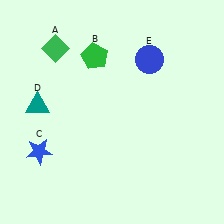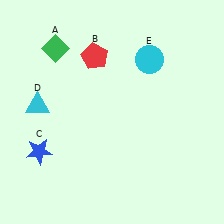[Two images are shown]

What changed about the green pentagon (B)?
In Image 1, B is green. In Image 2, it changed to red.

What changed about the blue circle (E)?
In Image 1, E is blue. In Image 2, it changed to cyan.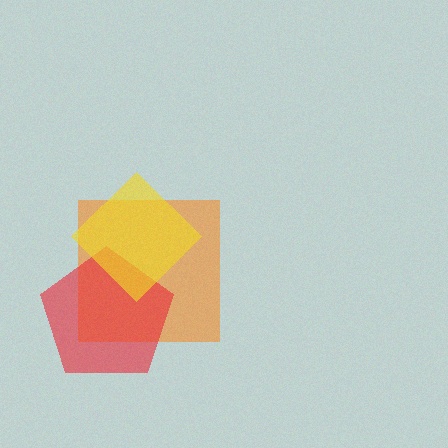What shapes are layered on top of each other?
The layered shapes are: an orange square, a red pentagon, a yellow diamond.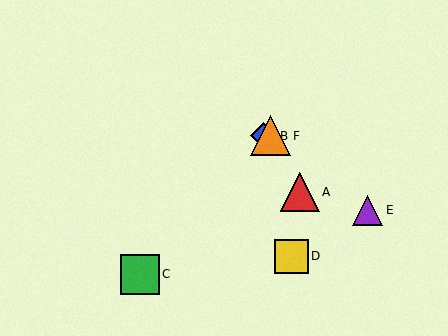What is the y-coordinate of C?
Object C is at y≈275.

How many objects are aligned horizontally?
2 objects (B, F) are aligned horizontally.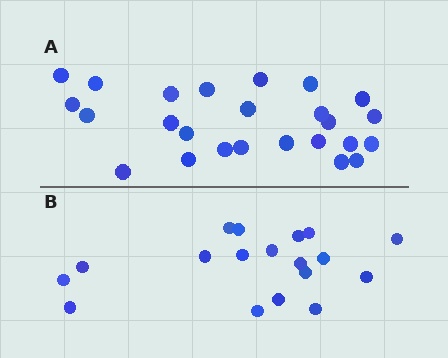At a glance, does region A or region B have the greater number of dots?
Region A (the top region) has more dots.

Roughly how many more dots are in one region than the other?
Region A has roughly 8 or so more dots than region B.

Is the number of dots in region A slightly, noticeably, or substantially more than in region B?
Region A has noticeably more, but not dramatically so. The ratio is roughly 1.4 to 1.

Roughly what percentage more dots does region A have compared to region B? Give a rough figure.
About 40% more.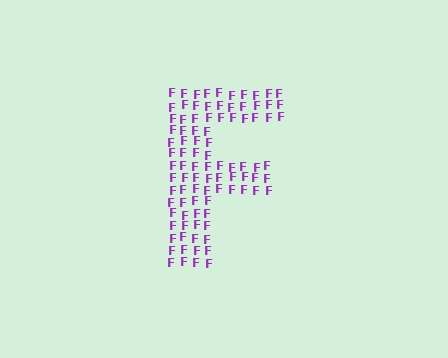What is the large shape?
The large shape is the letter F.